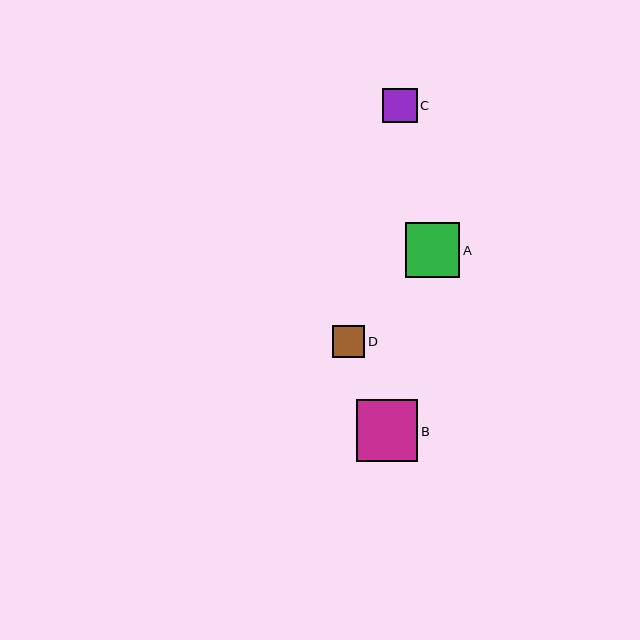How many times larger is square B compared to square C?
Square B is approximately 1.8 times the size of square C.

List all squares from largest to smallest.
From largest to smallest: B, A, C, D.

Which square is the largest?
Square B is the largest with a size of approximately 62 pixels.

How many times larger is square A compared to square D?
Square A is approximately 1.7 times the size of square D.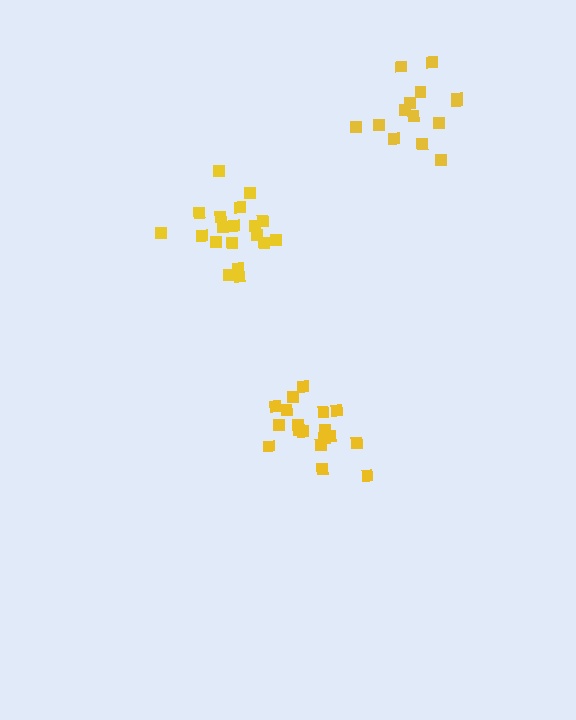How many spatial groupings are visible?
There are 3 spatial groupings.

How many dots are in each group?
Group 1: 14 dots, Group 2: 18 dots, Group 3: 19 dots (51 total).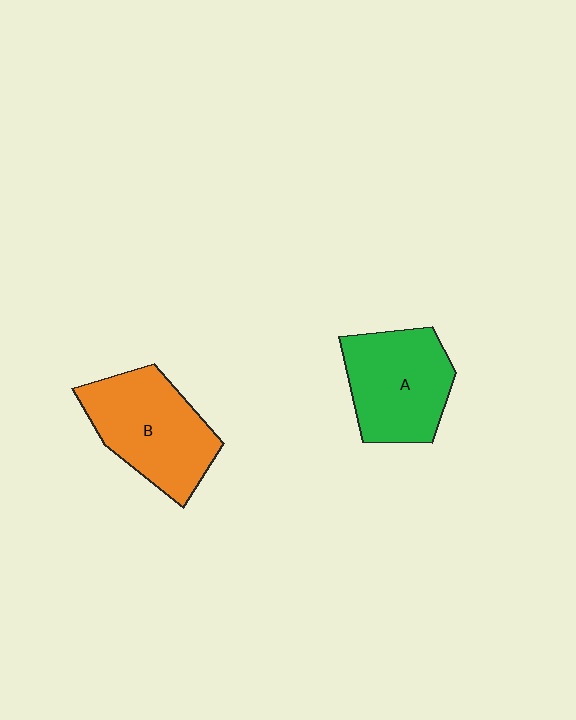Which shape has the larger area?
Shape B (orange).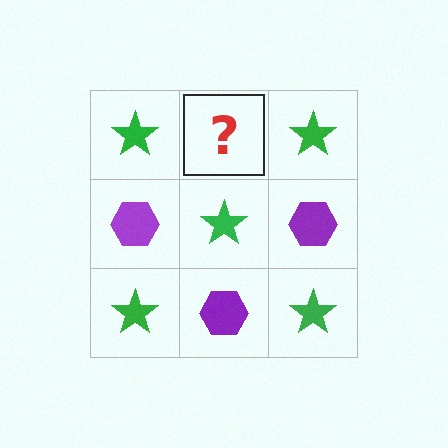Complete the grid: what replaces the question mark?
The question mark should be replaced with a purple hexagon.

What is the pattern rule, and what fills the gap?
The rule is that it alternates green star and purple hexagon in a checkerboard pattern. The gap should be filled with a purple hexagon.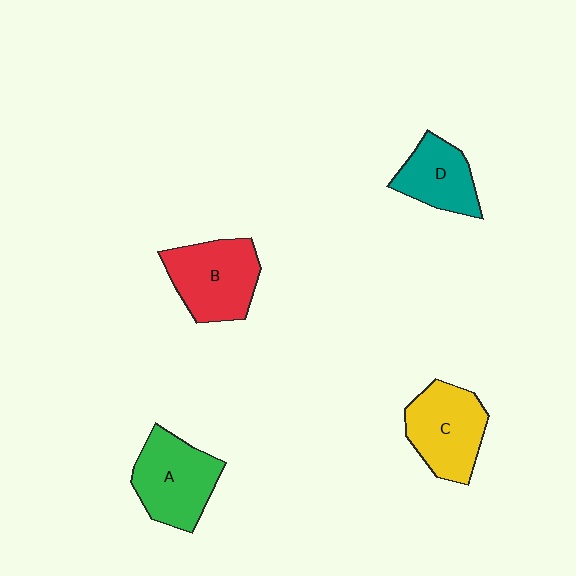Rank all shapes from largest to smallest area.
From largest to smallest: B (red), A (green), C (yellow), D (teal).